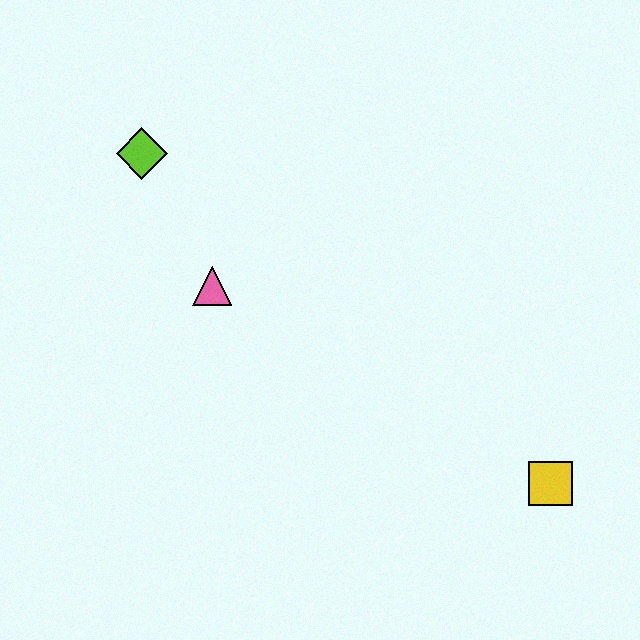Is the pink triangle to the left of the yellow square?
Yes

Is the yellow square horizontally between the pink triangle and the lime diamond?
No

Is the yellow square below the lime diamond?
Yes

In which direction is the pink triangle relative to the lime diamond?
The pink triangle is below the lime diamond.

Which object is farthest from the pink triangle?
The yellow square is farthest from the pink triangle.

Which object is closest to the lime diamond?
The pink triangle is closest to the lime diamond.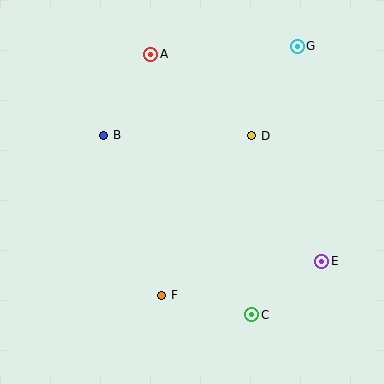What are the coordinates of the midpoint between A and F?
The midpoint between A and F is at (156, 175).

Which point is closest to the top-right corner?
Point G is closest to the top-right corner.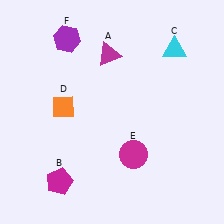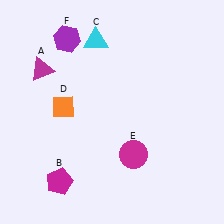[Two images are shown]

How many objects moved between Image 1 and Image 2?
2 objects moved between the two images.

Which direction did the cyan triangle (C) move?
The cyan triangle (C) moved left.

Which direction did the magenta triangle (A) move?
The magenta triangle (A) moved left.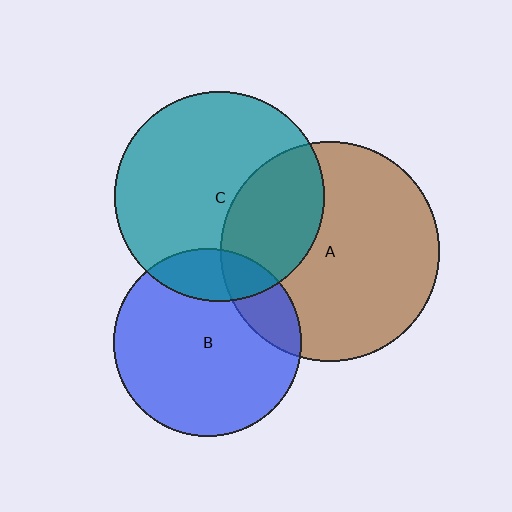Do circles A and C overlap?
Yes.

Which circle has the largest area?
Circle A (brown).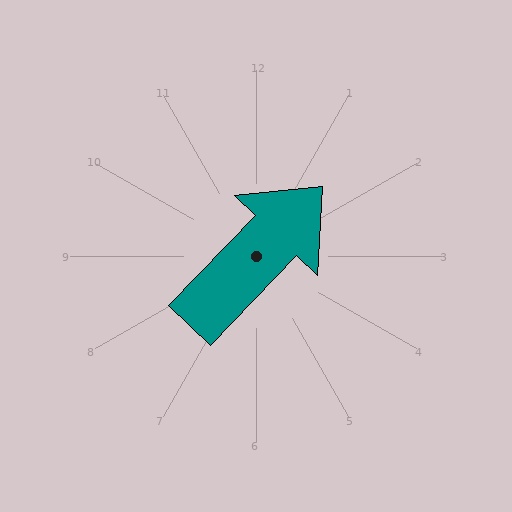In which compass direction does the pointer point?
Northeast.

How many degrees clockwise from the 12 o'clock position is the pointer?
Approximately 44 degrees.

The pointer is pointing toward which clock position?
Roughly 1 o'clock.